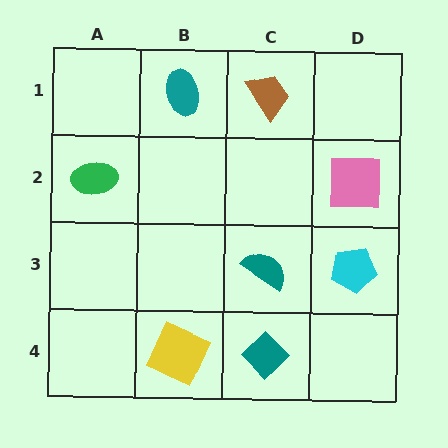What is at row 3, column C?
A teal semicircle.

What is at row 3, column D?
A cyan pentagon.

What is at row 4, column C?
A teal diamond.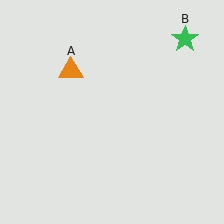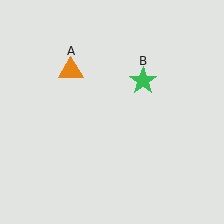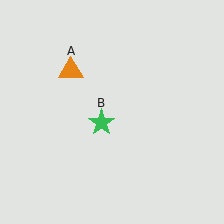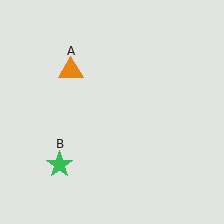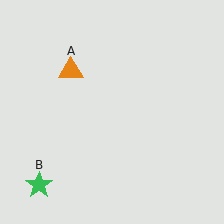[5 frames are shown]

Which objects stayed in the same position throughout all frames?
Orange triangle (object A) remained stationary.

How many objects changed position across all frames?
1 object changed position: green star (object B).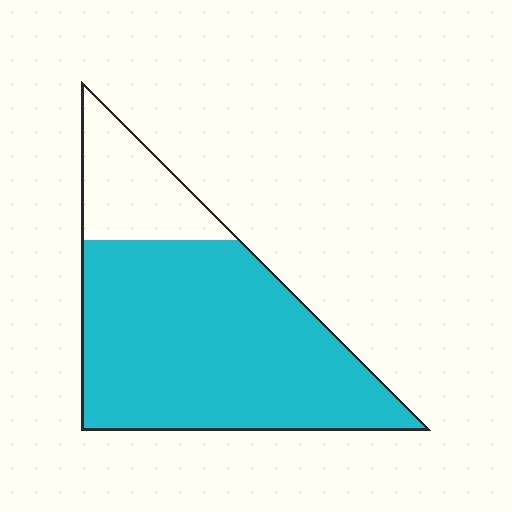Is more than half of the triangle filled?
Yes.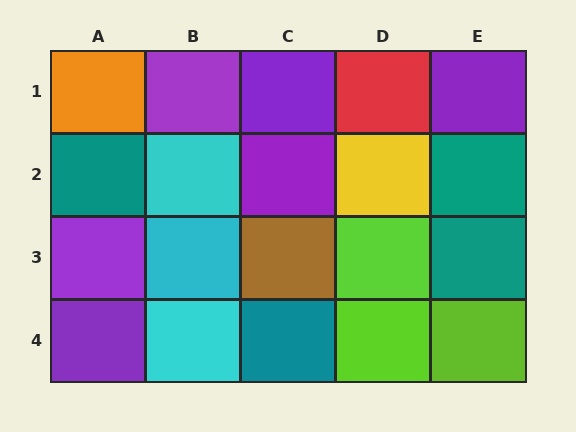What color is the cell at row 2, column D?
Yellow.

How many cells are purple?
6 cells are purple.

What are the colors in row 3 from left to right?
Purple, cyan, brown, lime, teal.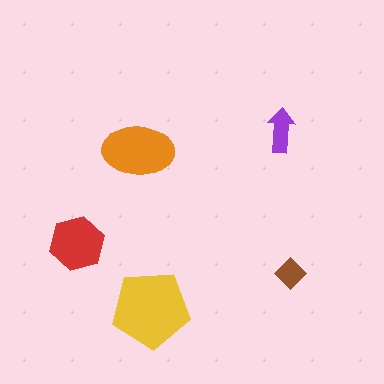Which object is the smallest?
The brown diamond.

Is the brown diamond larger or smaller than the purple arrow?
Smaller.